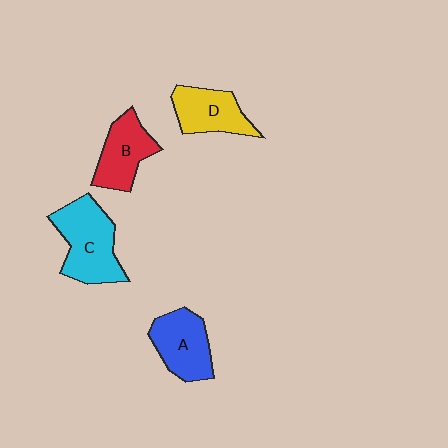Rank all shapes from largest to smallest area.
From largest to smallest: C (cyan), A (blue), B (red), D (yellow).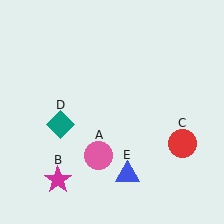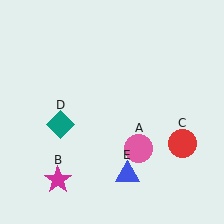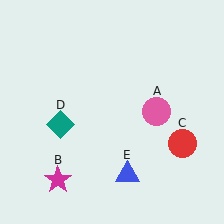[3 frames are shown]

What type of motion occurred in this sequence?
The pink circle (object A) rotated counterclockwise around the center of the scene.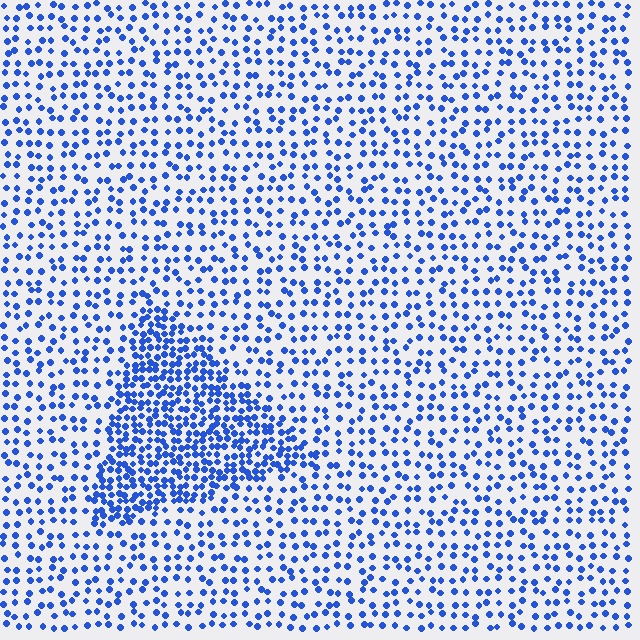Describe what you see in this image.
The image contains small blue elements arranged at two different densities. A triangle-shaped region is visible where the elements are more densely packed than the surrounding area.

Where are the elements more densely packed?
The elements are more densely packed inside the triangle boundary.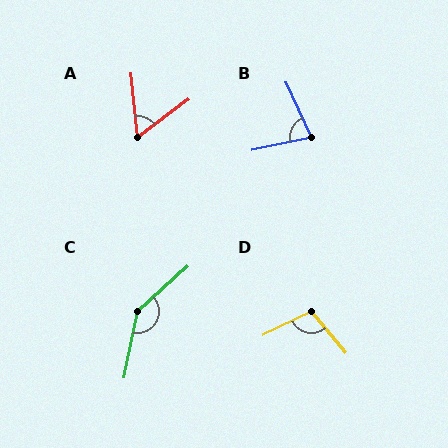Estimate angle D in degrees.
Approximately 104 degrees.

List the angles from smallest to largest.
A (59°), B (77°), D (104°), C (143°).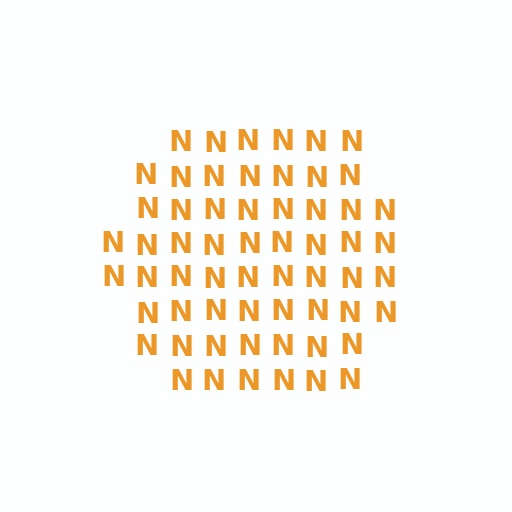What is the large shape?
The large shape is a hexagon.